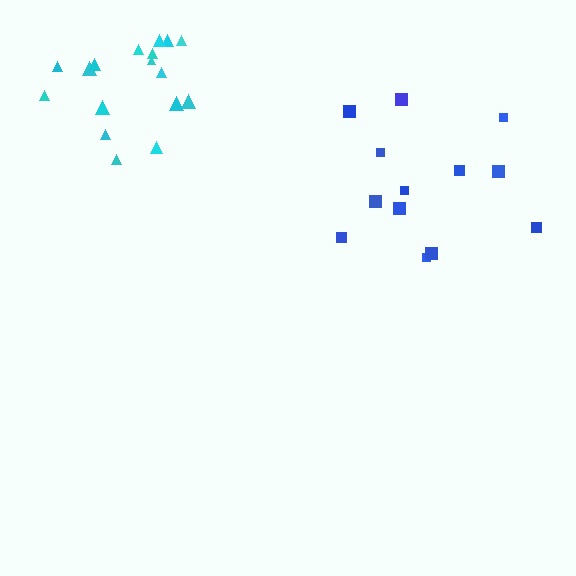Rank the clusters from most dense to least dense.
cyan, blue.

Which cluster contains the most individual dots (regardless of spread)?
Cyan (17).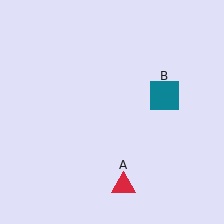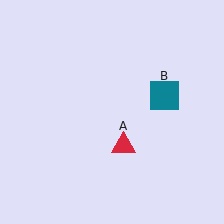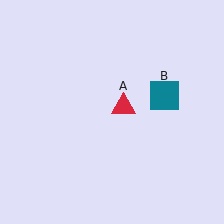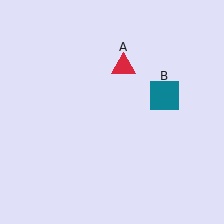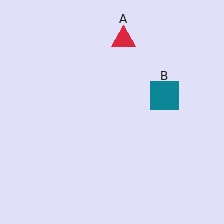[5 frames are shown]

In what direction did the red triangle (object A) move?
The red triangle (object A) moved up.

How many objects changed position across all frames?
1 object changed position: red triangle (object A).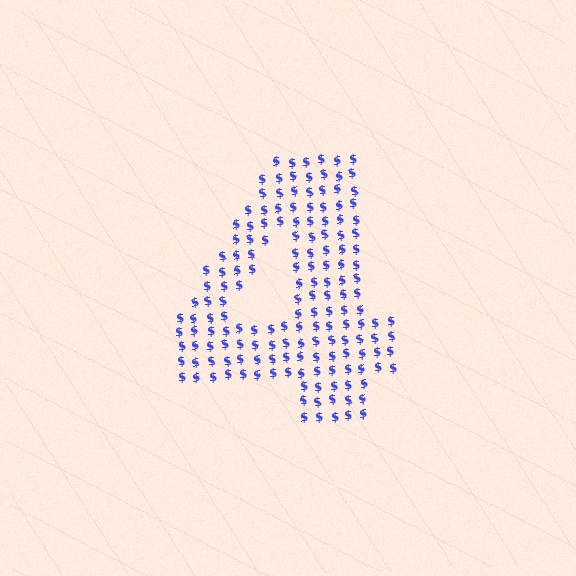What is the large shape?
The large shape is the digit 4.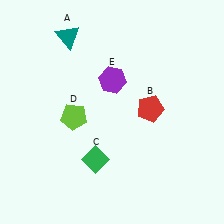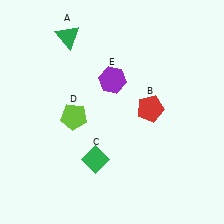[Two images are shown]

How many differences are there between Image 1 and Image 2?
There is 1 difference between the two images.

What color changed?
The triangle (A) changed from teal in Image 1 to green in Image 2.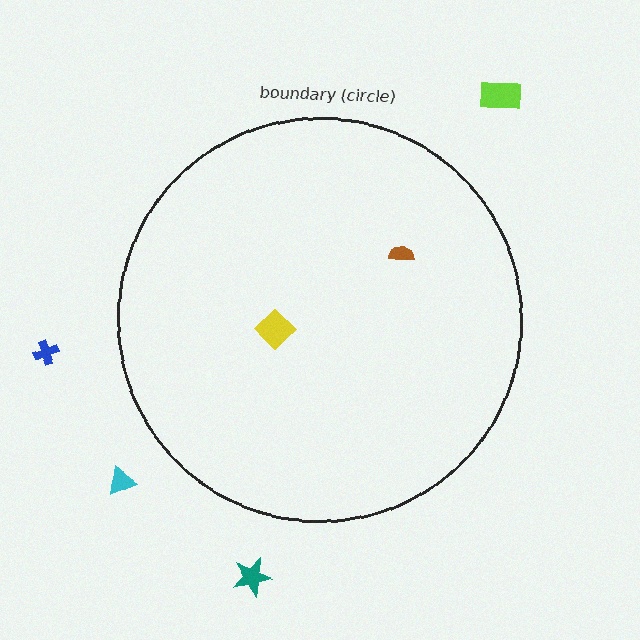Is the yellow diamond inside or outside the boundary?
Inside.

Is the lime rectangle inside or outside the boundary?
Outside.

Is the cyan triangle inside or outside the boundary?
Outside.